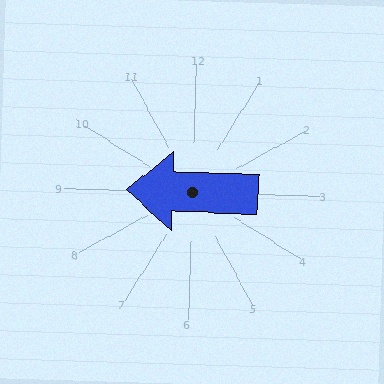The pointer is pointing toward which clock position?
Roughly 9 o'clock.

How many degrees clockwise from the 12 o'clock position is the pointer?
Approximately 270 degrees.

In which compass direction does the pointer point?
West.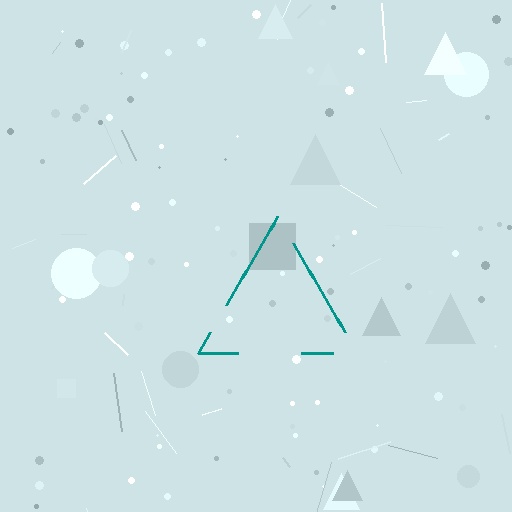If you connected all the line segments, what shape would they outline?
They would outline a triangle.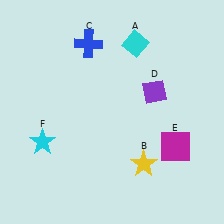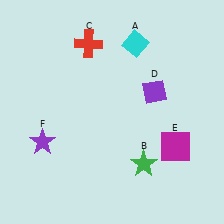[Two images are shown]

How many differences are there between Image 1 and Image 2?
There are 3 differences between the two images.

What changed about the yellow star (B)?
In Image 1, B is yellow. In Image 2, it changed to green.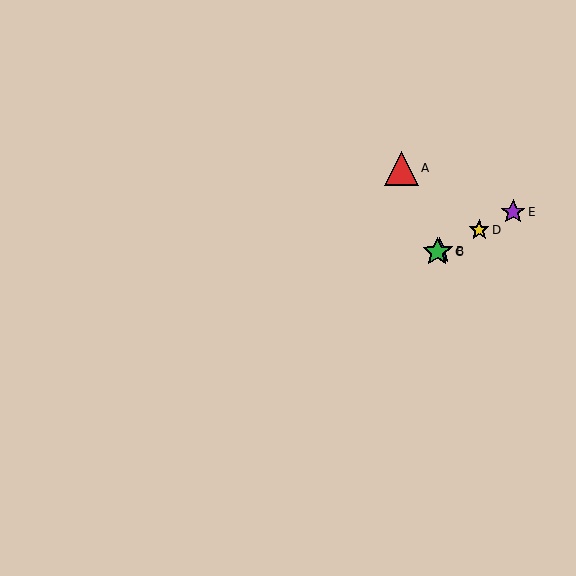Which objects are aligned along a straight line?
Objects B, C, D, E are aligned along a straight line.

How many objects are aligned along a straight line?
4 objects (B, C, D, E) are aligned along a straight line.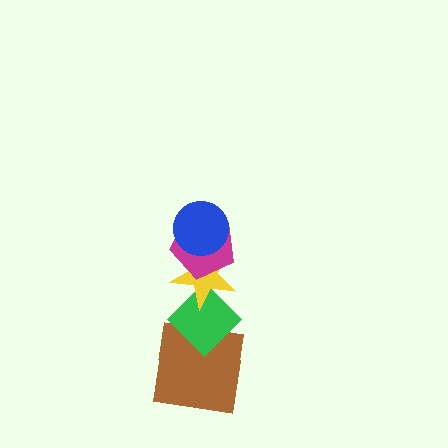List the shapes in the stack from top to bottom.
From top to bottom: the blue circle, the magenta pentagon, the yellow star, the green diamond, the brown square.